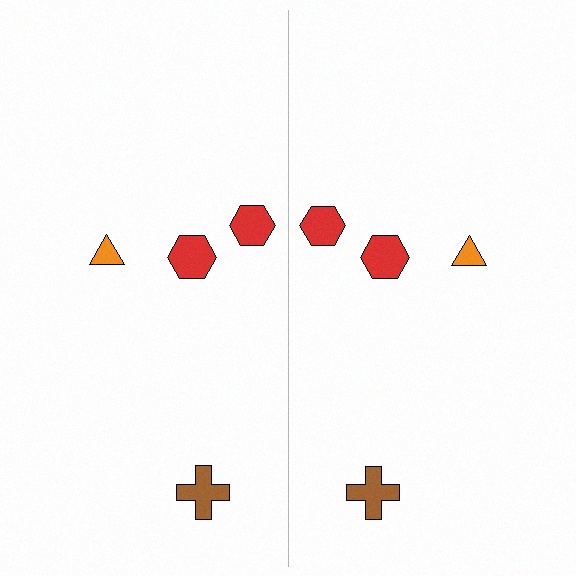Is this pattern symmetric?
Yes, this pattern has bilateral (reflection) symmetry.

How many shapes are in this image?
There are 8 shapes in this image.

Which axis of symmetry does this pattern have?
The pattern has a vertical axis of symmetry running through the center of the image.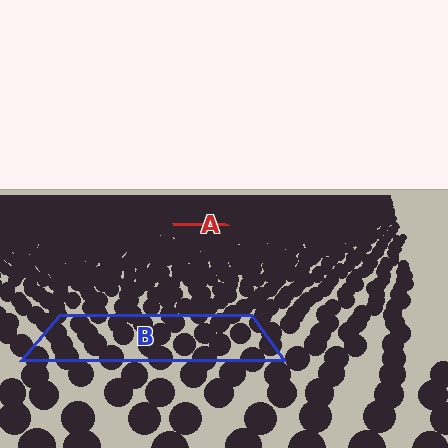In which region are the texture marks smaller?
The texture marks are smaller in region A, because it is farther away.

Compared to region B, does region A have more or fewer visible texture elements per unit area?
Region A has more texture elements per unit area — they are packed more densely because it is farther away.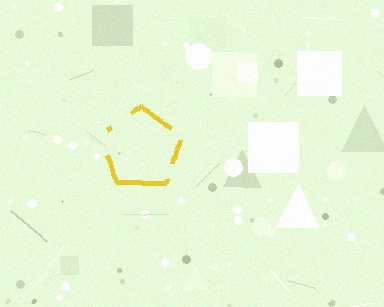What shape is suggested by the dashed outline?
The dashed outline suggests a pentagon.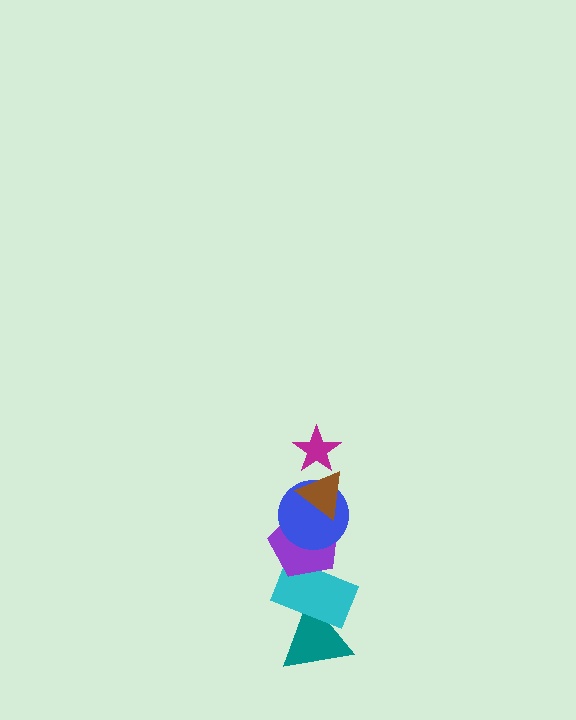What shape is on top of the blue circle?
The brown triangle is on top of the blue circle.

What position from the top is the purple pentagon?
The purple pentagon is 4th from the top.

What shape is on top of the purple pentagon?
The blue circle is on top of the purple pentagon.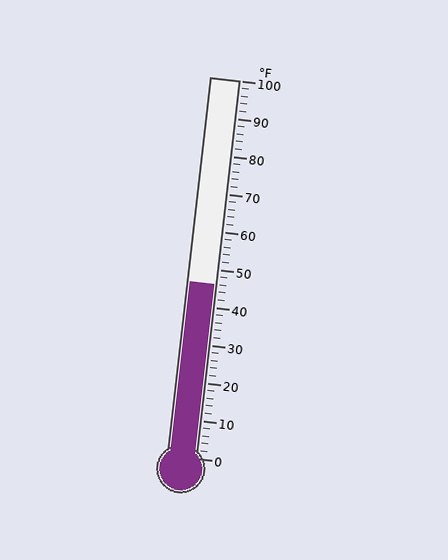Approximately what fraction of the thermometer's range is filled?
The thermometer is filled to approximately 45% of its range.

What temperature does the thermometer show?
The thermometer shows approximately 46°F.